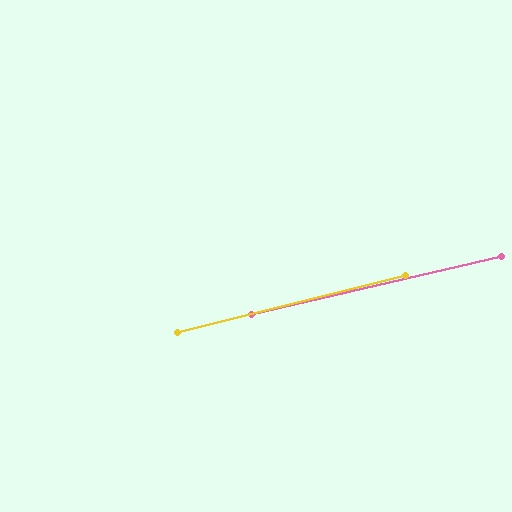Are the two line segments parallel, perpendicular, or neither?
Parallel — their directions differ by only 1.0°.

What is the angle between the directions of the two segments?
Approximately 1 degree.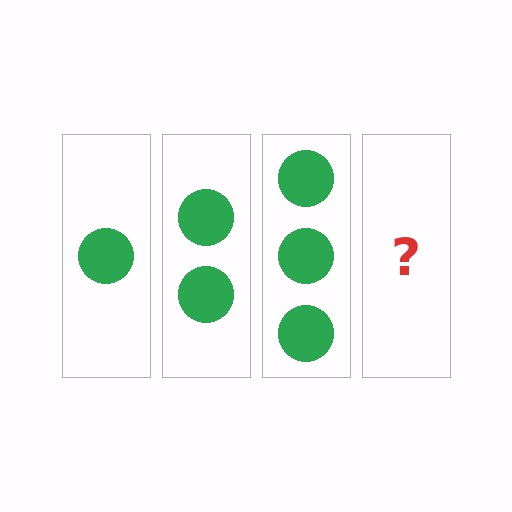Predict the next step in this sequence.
The next step is 4 circles.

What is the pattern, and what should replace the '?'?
The pattern is that each step adds one more circle. The '?' should be 4 circles.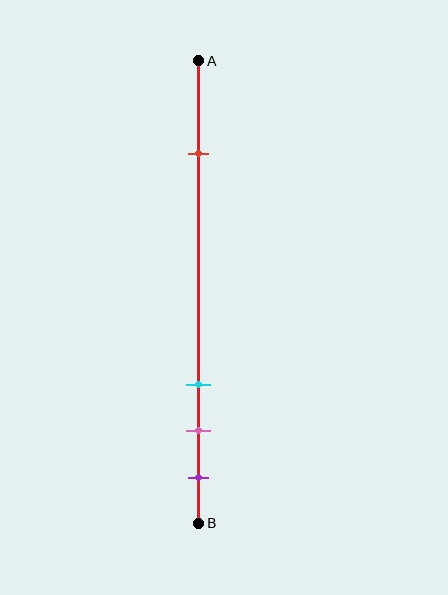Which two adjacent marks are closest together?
The pink and purple marks are the closest adjacent pair.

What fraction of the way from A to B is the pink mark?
The pink mark is approximately 80% (0.8) of the way from A to B.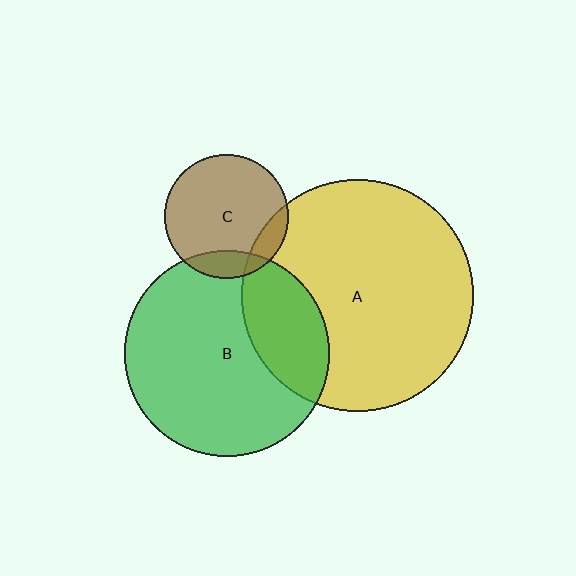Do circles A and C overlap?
Yes.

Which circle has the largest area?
Circle A (yellow).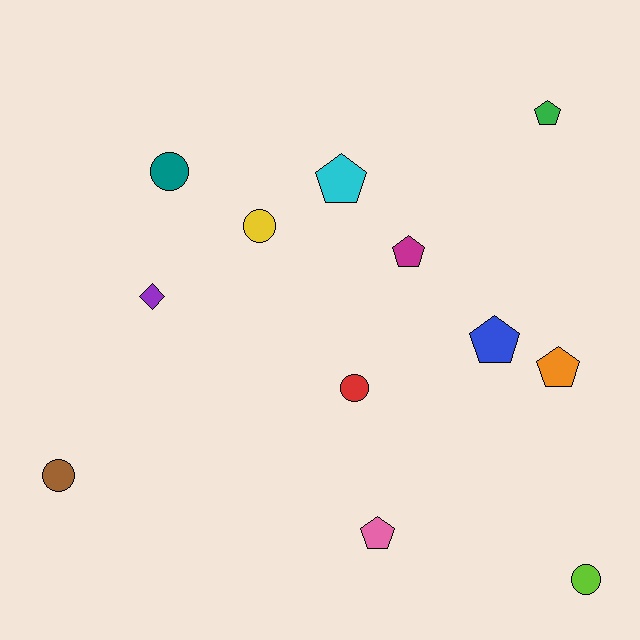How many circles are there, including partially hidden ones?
There are 5 circles.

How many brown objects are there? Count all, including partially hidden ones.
There is 1 brown object.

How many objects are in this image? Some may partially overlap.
There are 12 objects.